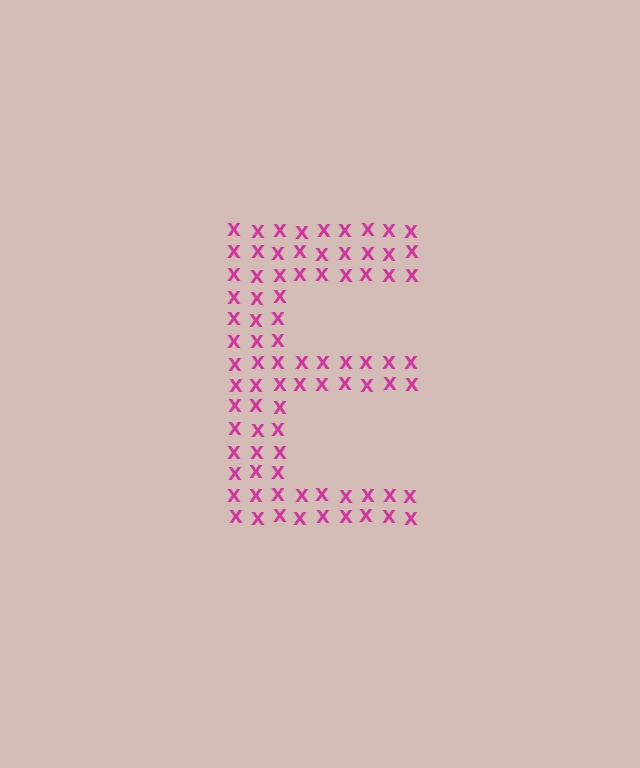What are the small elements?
The small elements are letter X's.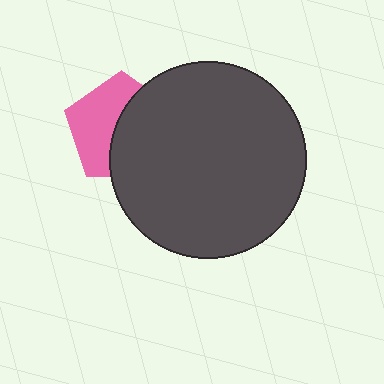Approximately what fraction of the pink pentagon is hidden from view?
Roughly 52% of the pink pentagon is hidden behind the dark gray circle.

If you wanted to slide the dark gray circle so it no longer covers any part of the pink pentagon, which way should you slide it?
Slide it right — that is the most direct way to separate the two shapes.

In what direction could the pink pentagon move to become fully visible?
The pink pentagon could move left. That would shift it out from behind the dark gray circle entirely.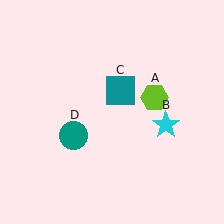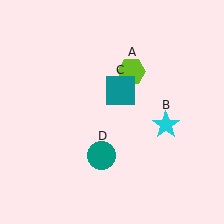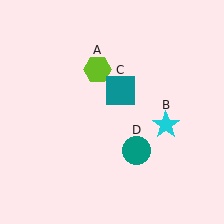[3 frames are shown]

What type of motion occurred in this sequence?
The lime hexagon (object A), teal circle (object D) rotated counterclockwise around the center of the scene.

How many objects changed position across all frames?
2 objects changed position: lime hexagon (object A), teal circle (object D).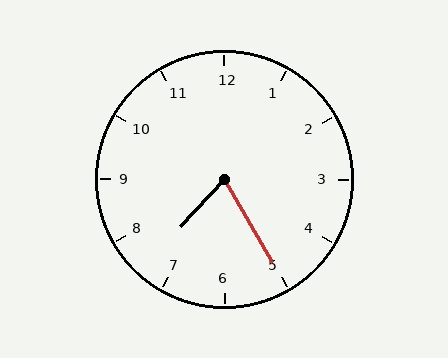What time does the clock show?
7:25.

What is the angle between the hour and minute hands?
Approximately 72 degrees.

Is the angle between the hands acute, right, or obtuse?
It is acute.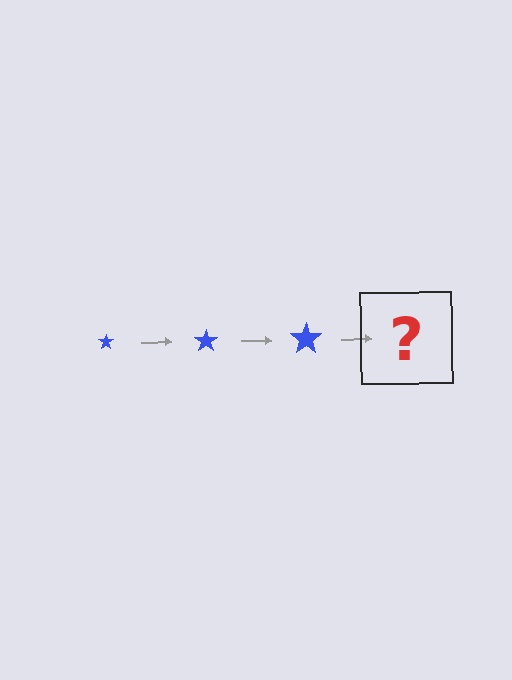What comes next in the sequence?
The next element should be a blue star, larger than the previous one.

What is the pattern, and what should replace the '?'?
The pattern is that the star gets progressively larger each step. The '?' should be a blue star, larger than the previous one.